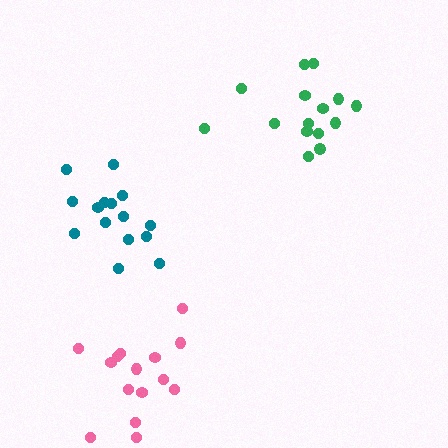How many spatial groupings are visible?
There are 3 spatial groupings.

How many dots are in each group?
Group 1: 15 dots, Group 2: 15 dots, Group 3: 15 dots (45 total).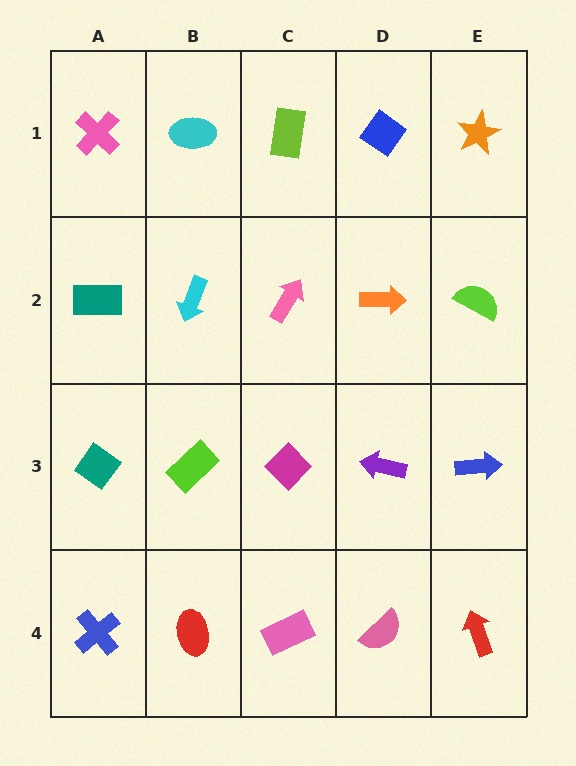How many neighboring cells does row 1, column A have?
2.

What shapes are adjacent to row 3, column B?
A cyan arrow (row 2, column B), a red ellipse (row 4, column B), a teal diamond (row 3, column A), a magenta diamond (row 3, column C).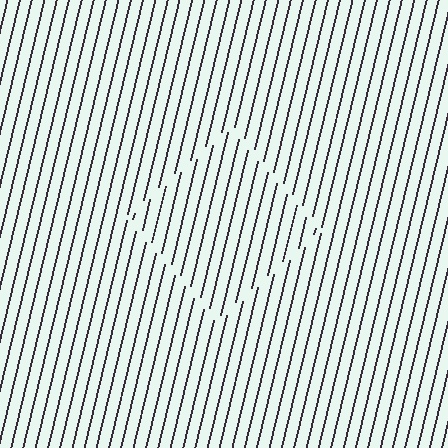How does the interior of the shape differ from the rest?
The interior of the shape contains the same grating, shifted by half a period — the contour is defined by the phase discontinuity where line-ends from the inner and outer gratings abut.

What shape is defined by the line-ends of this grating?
An illusory square. The interior of the shape contains the same grating, shifted by half a period — the contour is defined by the phase discontinuity where line-ends from the inner and outer gratings abut.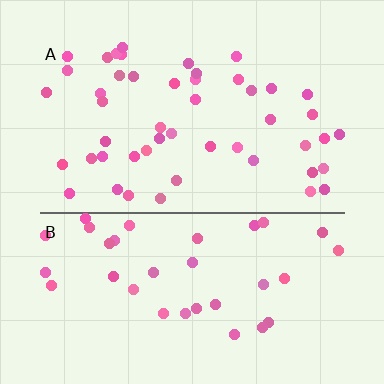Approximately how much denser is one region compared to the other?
Approximately 1.4× — region A over region B.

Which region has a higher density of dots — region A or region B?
A (the top).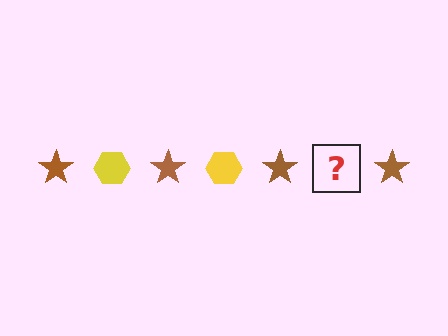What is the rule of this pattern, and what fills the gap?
The rule is that the pattern alternates between brown star and yellow hexagon. The gap should be filled with a yellow hexagon.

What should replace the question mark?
The question mark should be replaced with a yellow hexagon.